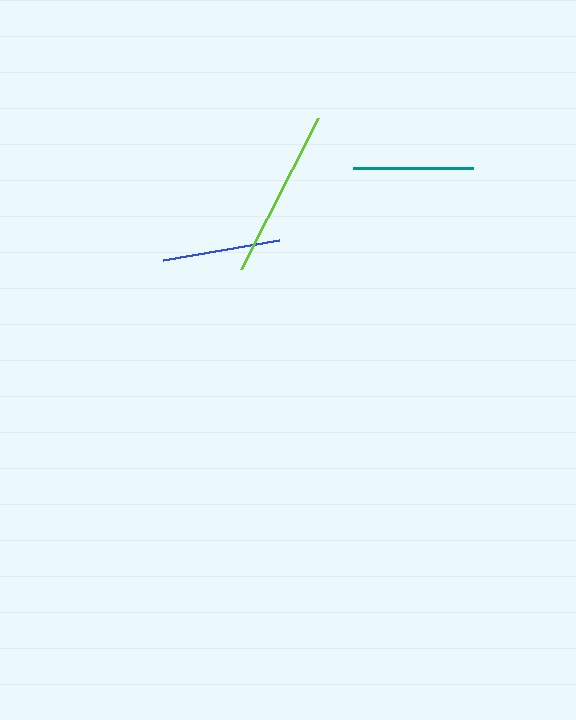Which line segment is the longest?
The lime line is the longest at approximately 169 pixels.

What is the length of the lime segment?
The lime segment is approximately 169 pixels long.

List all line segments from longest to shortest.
From longest to shortest: lime, teal, blue.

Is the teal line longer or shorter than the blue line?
The teal line is longer than the blue line.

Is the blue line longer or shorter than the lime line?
The lime line is longer than the blue line.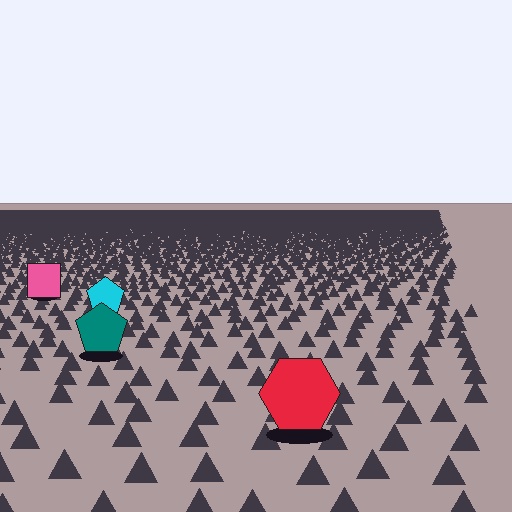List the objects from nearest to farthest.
From nearest to farthest: the red hexagon, the teal pentagon, the cyan pentagon, the pink square.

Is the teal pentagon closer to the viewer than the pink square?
Yes. The teal pentagon is closer — you can tell from the texture gradient: the ground texture is coarser near it.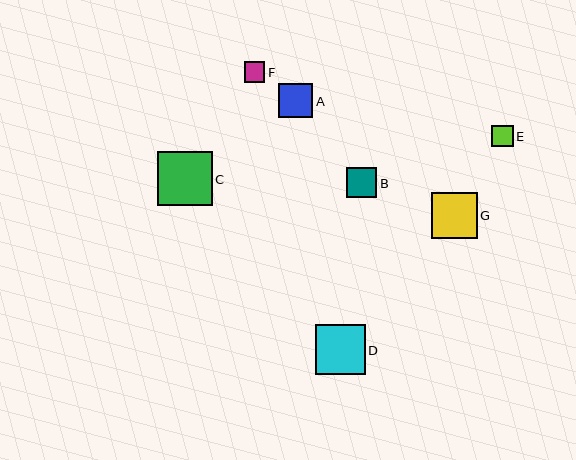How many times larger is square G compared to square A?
Square G is approximately 1.3 times the size of square A.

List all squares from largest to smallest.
From largest to smallest: C, D, G, A, B, E, F.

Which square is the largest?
Square C is the largest with a size of approximately 55 pixels.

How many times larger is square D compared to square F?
Square D is approximately 2.5 times the size of square F.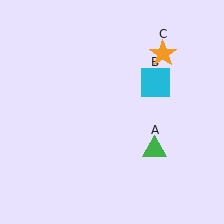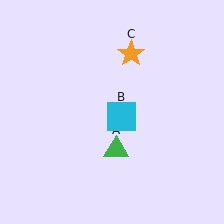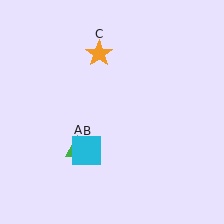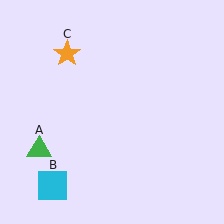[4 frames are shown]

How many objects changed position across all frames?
3 objects changed position: green triangle (object A), cyan square (object B), orange star (object C).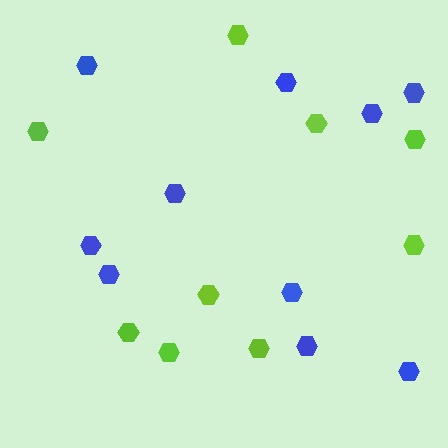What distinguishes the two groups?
There are 2 groups: one group of blue hexagons (10) and one group of lime hexagons (9).